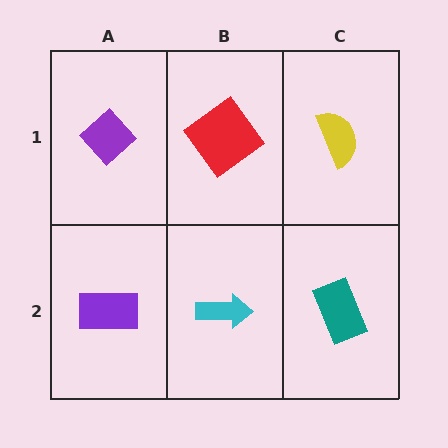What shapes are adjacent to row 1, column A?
A purple rectangle (row 2, column A), a red diamond (row 1, column B).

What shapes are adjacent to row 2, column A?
A purple diamond (row 1, column A), a cyan arrow (row 2, column B).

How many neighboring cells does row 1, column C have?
2.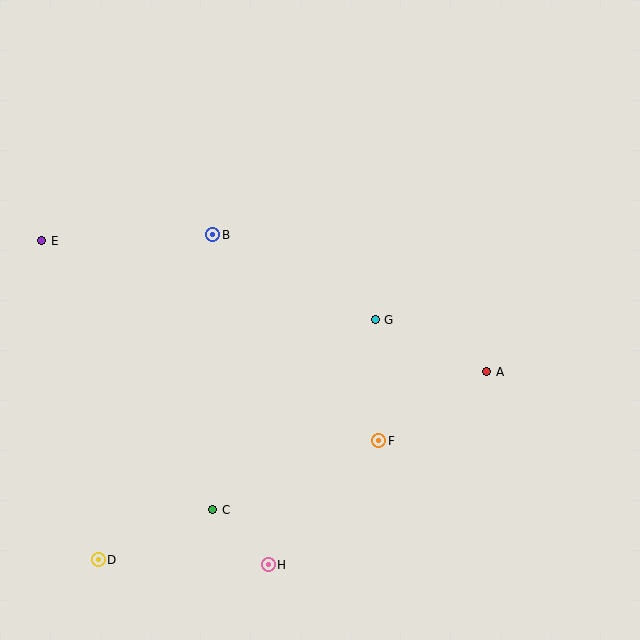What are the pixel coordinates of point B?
Point B is at (213, 235).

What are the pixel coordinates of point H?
Point H is at (268, 565).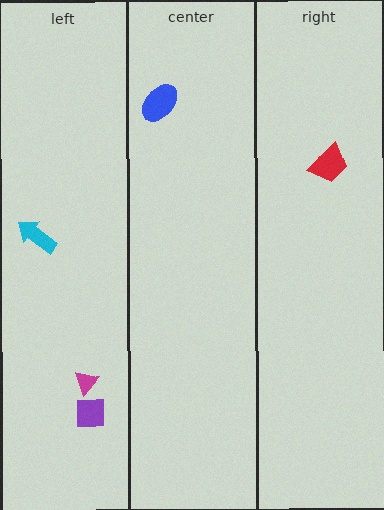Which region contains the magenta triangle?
The left region.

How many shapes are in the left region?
3.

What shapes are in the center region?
The blue ellipse.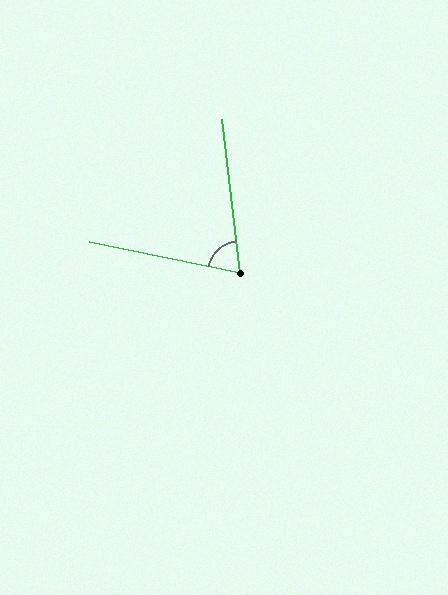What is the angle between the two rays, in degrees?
Approximately 72 degrees.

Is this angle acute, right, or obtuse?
It is acute.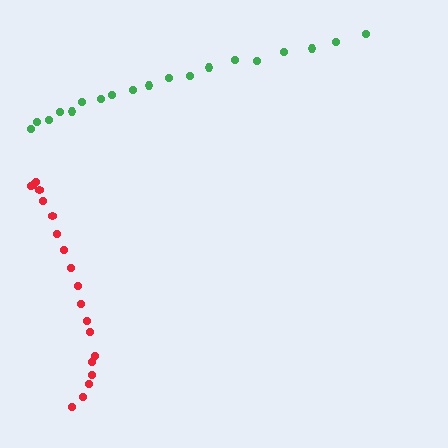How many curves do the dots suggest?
There are 2 distinct paths.